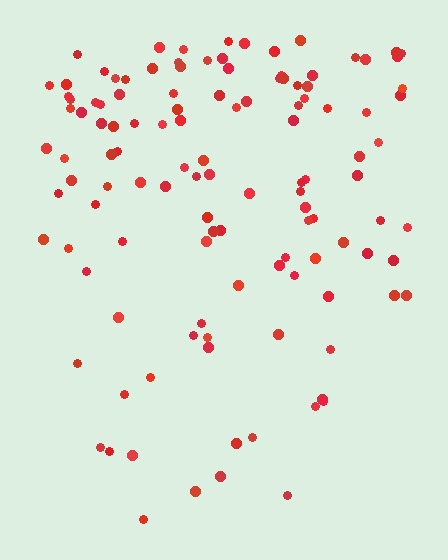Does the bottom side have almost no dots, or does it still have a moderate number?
Still a moderate number, just noticeably fewer than the top.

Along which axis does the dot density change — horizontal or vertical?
Vertical.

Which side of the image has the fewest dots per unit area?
The bottom.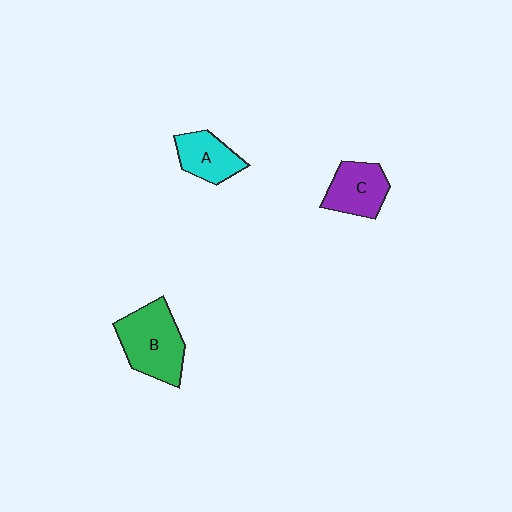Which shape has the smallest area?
Shape A (cyan).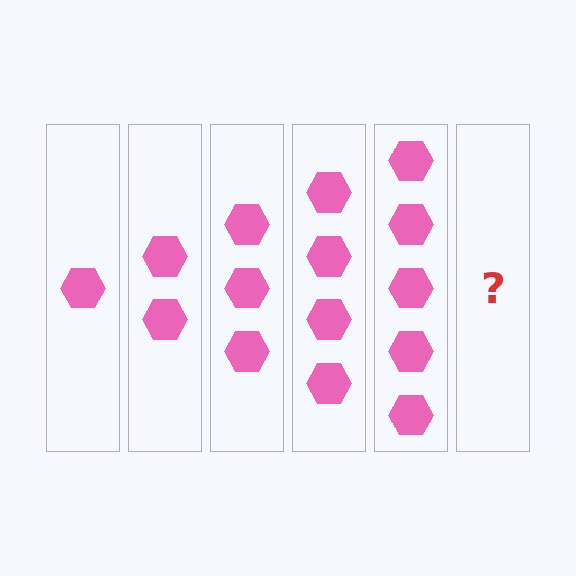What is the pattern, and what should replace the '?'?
The pattern is that each step adds one more hexagon. The '?' should be 6 hexagons.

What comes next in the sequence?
The next element should be 6 hexagons.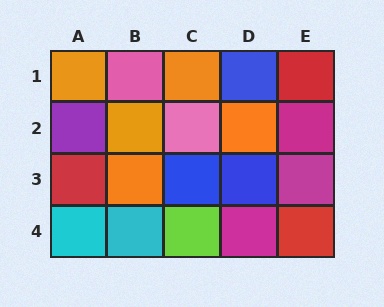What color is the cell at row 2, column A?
Purple.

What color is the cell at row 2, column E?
Magenta.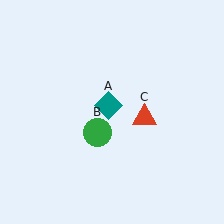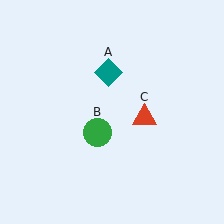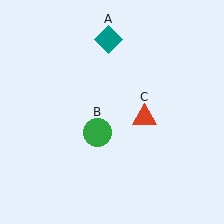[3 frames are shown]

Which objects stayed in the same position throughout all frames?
Green circle (object B) and red triangle (object C) remained stationary.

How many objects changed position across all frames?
1 object changed position: teal diamond (object A).